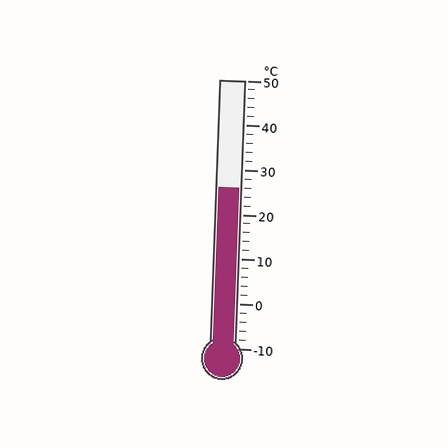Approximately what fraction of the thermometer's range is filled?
The thermometer is filled to approximately 60% of its range.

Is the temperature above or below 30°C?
The temperature is below 30°C.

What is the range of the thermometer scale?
The thermometer scale ranges from -10°C to 50°C.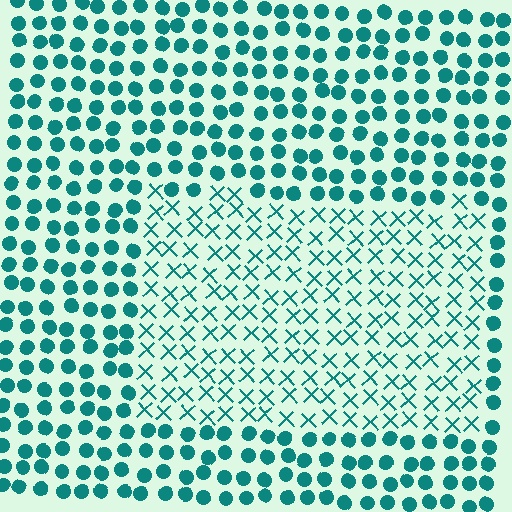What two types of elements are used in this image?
The image uses X marks inside the rectangle region and circles outside it.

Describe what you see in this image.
The image is filled with small teal elements arranged in a uniform grid. A rectangle-shaped region contains X marks, while the surrounding area contains circles. The boundary is defined purely by the change in element shape.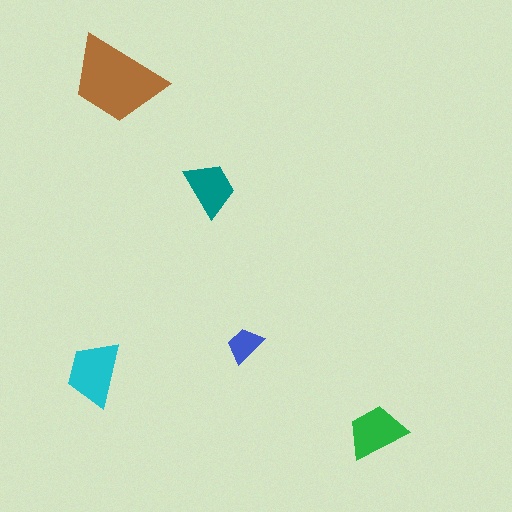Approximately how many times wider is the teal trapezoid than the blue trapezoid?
About 1.5 times wider.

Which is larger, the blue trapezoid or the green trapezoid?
The green one.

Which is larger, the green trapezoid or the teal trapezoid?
The green one.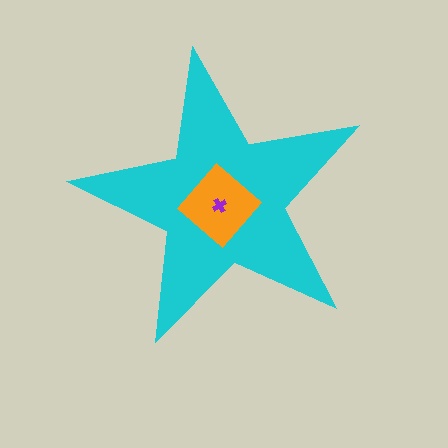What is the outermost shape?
The cyan star.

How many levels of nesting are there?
3.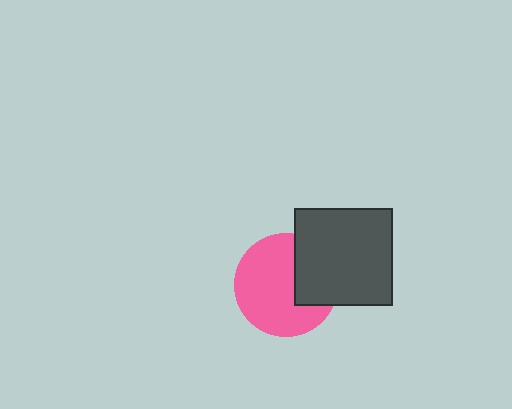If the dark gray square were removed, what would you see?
You would see the complete pink circle.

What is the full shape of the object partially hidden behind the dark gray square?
The partially hidden object is a pink circle.